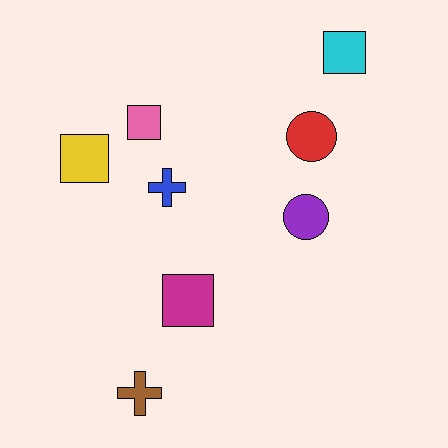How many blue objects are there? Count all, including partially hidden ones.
There is 1 blue object.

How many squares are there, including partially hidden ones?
There are 4 squares.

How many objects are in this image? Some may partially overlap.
There are 8 objects.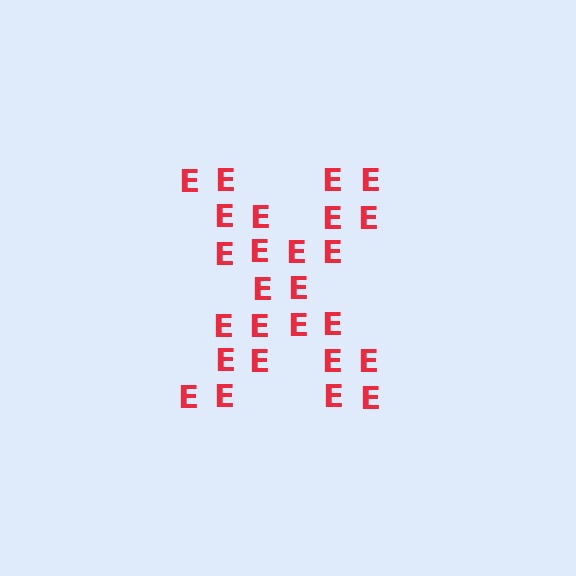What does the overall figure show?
The overall figure shows the letter X.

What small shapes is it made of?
It is made of small letter E's.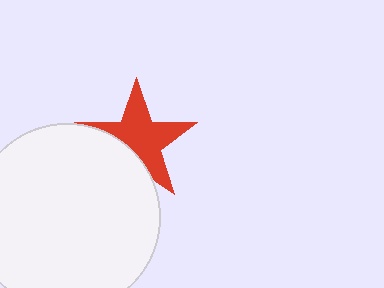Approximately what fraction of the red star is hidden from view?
Roughly 32% of the red star is hidden behind the white circle.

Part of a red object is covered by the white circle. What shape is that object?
It is a star.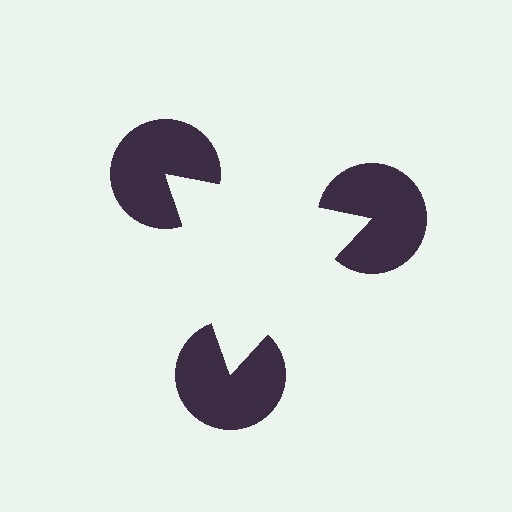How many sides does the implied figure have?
3 sides.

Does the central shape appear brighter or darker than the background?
It typically appears slightly brighter than the background, even though no actual brightness change is drawn.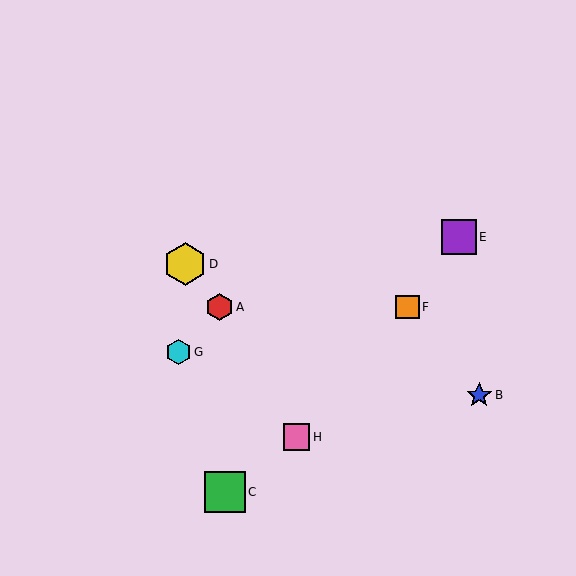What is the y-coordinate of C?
Object C is at y≈492.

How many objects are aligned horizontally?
2 objects (A, F) are aligned horizontally.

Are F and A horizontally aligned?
Yes, both are at y≈307.